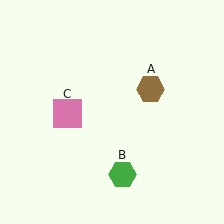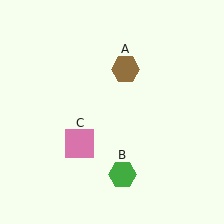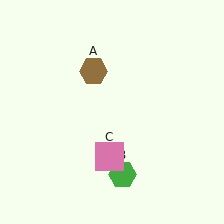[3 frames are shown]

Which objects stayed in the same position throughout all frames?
Green hexagon (object B) remained stationary.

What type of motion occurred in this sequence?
The brown hexagon (object A), pink square (object C) rotated counterclockwise around the center of the scene.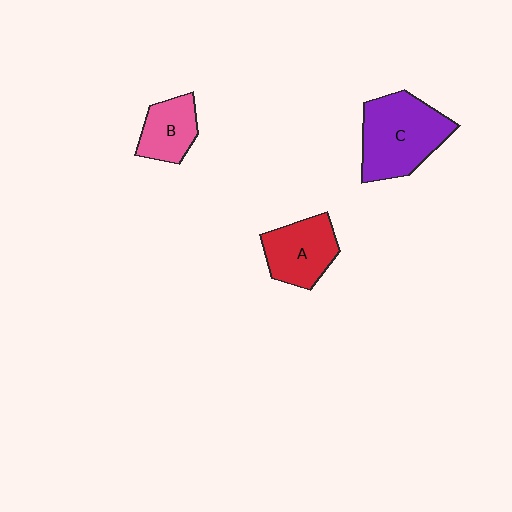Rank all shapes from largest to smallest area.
From largest to smallest: C (purple), A (red), B (pink).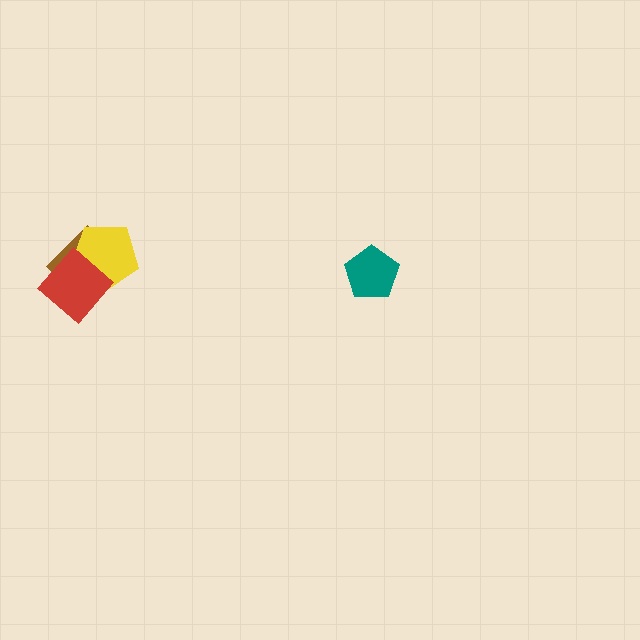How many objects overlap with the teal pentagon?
0 objects overlap with the teal pentagon.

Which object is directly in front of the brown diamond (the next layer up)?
The yellow pentagon is directly in front of the brown diamond.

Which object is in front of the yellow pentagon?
The red diamond is in front of the yellow pentagon.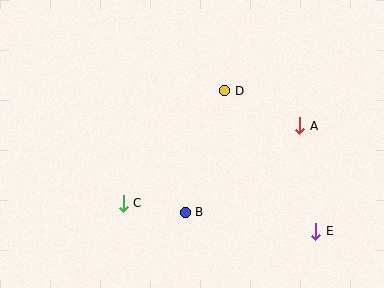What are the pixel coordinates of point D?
Point D is at (225, 91).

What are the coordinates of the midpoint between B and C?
The midpoint between B and C is at (154, 208).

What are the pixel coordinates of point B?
Point B is at (185, 212).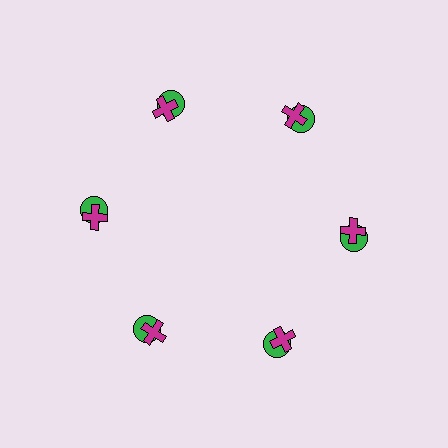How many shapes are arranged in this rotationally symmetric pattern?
There are 12 shapes, arranged in 6 groups of 2.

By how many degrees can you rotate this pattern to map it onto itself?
The pattern maps onto itself every 60 degrees of rotation.